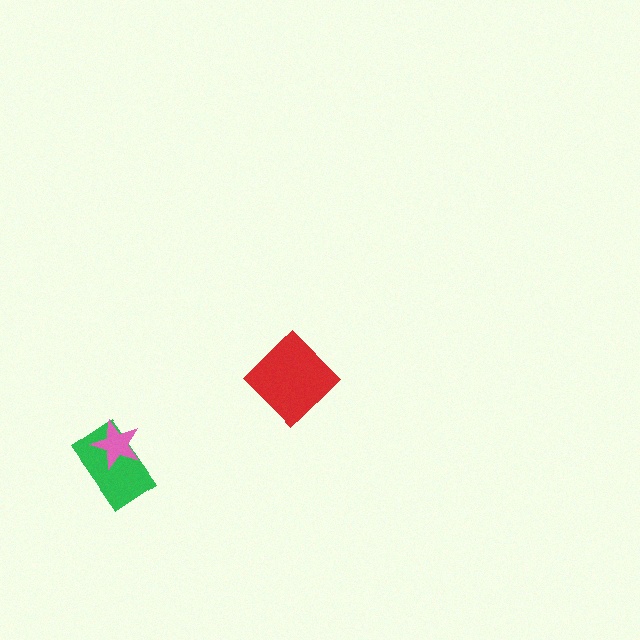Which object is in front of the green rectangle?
The pink star is in front of the green rectangle.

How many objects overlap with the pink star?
1 object overlaps with the pink star.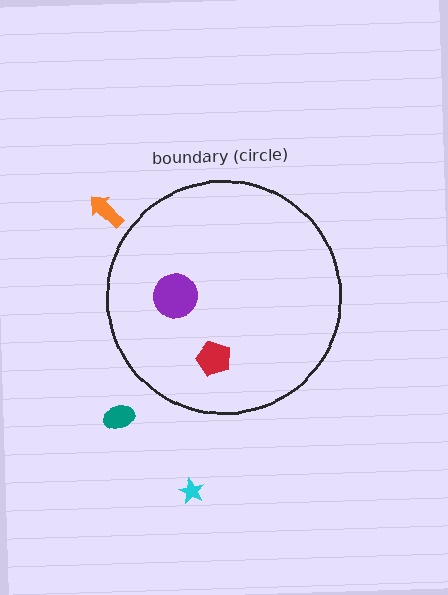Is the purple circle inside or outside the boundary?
Inside.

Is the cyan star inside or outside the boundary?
Outside.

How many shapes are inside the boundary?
2 inside, 3 outside.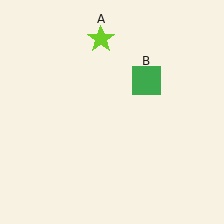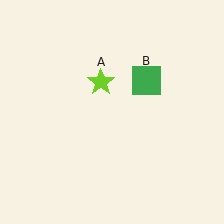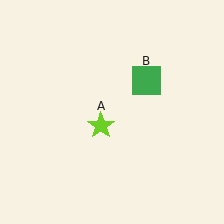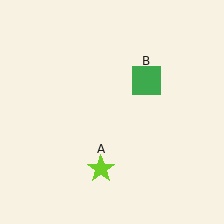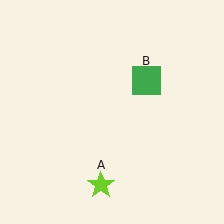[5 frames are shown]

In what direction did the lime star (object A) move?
The lime star (object A) moved down.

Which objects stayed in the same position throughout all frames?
Green square (object B) remained stationary.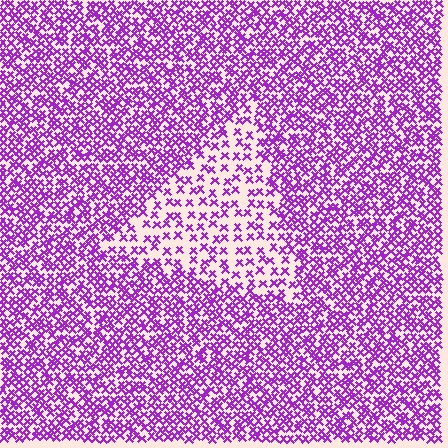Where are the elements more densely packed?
The elements are more densely packed outside the triangle boundary.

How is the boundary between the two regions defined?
The boundary is defined by a change in element density (approximately 2.2x ratio). All elements are the same color, size, and shape.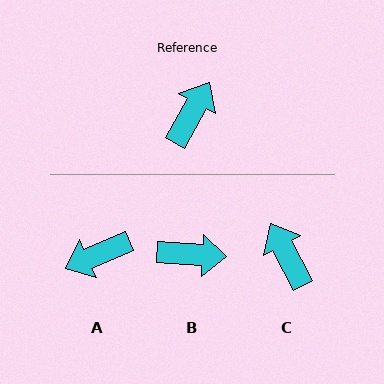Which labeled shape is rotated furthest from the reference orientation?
A, about 143 degrees away.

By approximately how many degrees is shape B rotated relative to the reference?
Approximately 64 degrees clockwise.